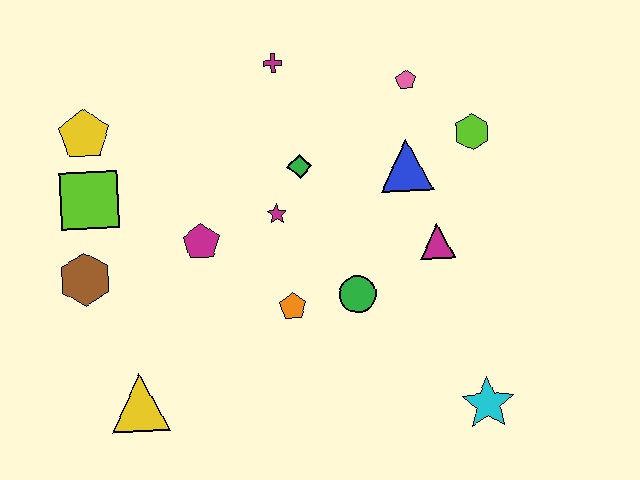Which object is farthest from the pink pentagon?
The yellow triangle is farthest from the pink pentagon.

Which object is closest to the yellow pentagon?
The lime square is closest to the yellow pentagon.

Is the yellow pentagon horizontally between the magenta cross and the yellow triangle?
No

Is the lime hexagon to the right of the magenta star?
Yes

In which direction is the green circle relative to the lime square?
The green circle is to the right of the lime square.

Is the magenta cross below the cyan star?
No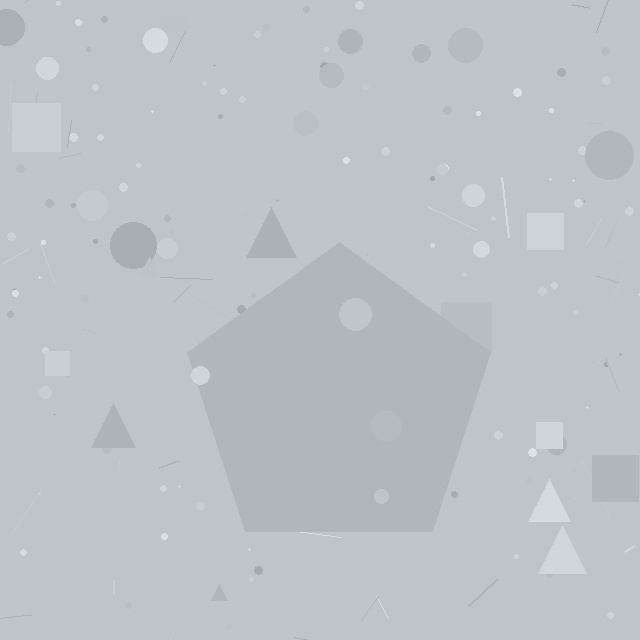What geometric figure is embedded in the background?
A pentagon is embedded in the background.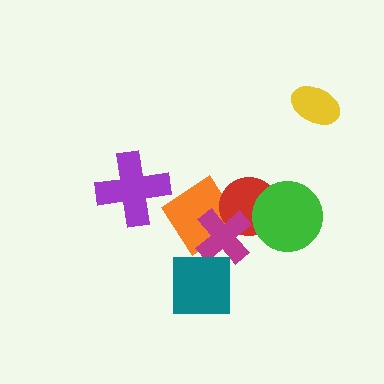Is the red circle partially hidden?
Yes, it is partially covered by another shape.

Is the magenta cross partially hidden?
No, no other shape covers it.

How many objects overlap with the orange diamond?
2 objects overlap with the orange diamond.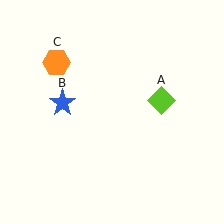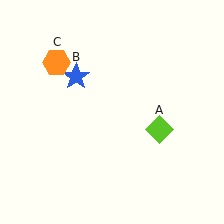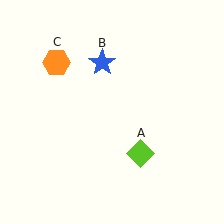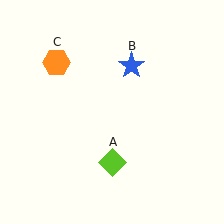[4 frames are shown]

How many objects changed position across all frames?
2 objects changed position: lime diamond (object A), blue star (object B).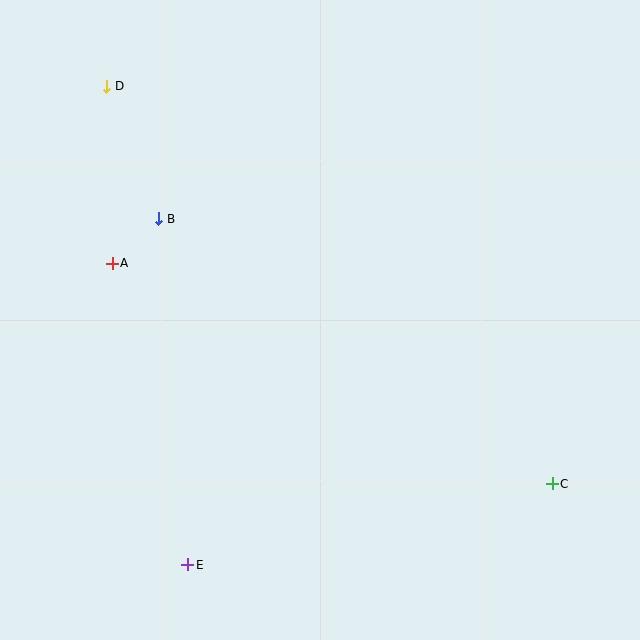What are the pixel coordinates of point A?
Point A is at (112, 263).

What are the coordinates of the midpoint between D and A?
The midpoint between D and A is at (109, 175).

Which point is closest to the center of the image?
Point B at (159, 219) is closest to the center.